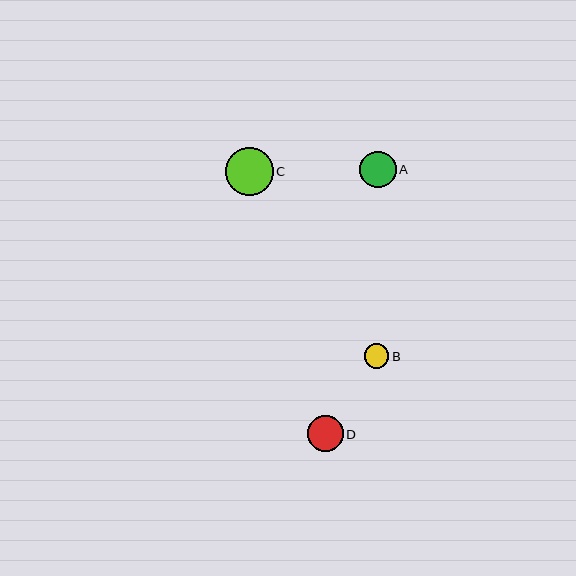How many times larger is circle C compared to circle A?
Circle C is approximately 1.3 times the size of circle A.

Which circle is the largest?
Circle C is the largest with a size of approximately 48 pixels.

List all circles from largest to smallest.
From largest to smallest: C, A, D, B.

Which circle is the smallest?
Circle B is the smallest with a size of approximately 25 pixels.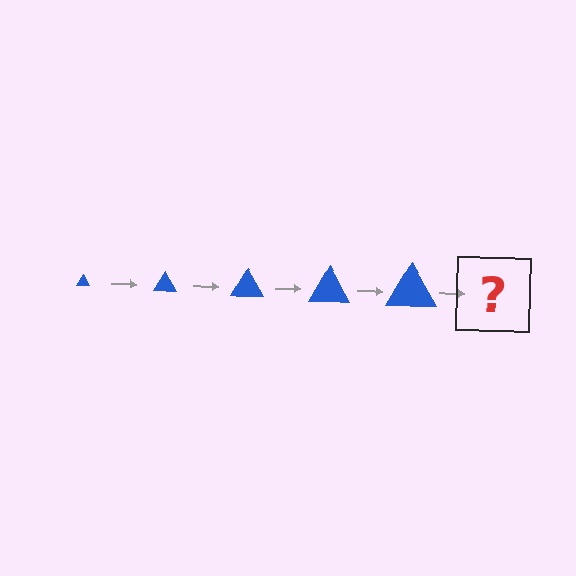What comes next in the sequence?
The next element should be a blue triangle, larger than the previous one.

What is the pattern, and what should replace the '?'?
The pattern is that the triangle gets progressively larger each step. The '?' should be a blue triangle, larger than the previous one.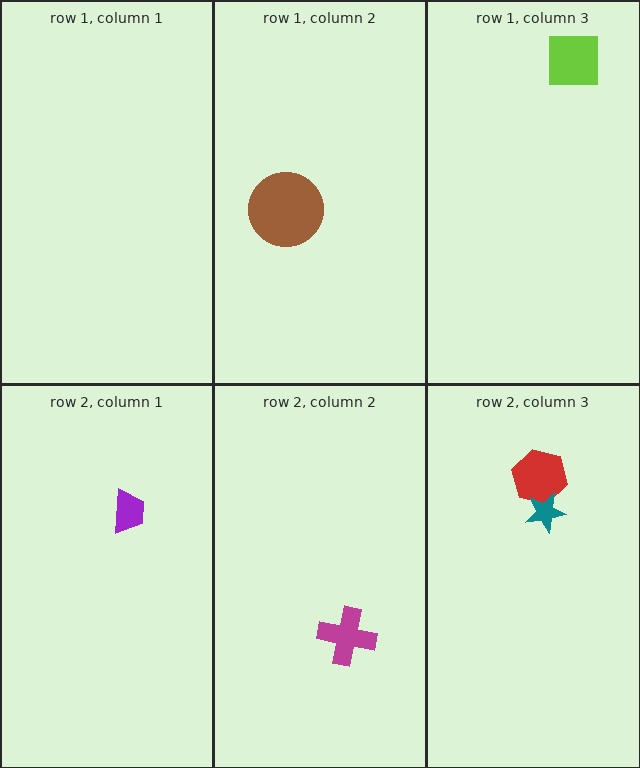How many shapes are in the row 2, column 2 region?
1.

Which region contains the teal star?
The row 2, column 3 region.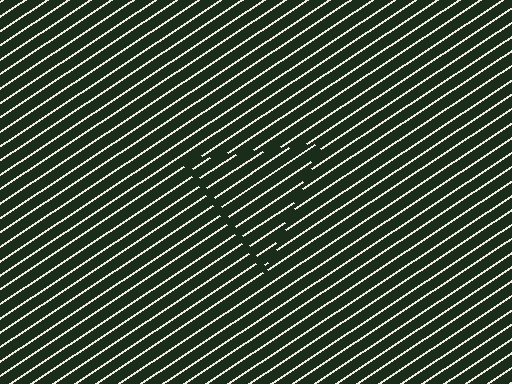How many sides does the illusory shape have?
3 sides — the line-ends trace a triangle.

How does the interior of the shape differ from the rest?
The interior of the shape contains the same grating, shifted by half a period — the contour is defined by the phase discontinuity where line-ends from the inner and outer gratings abut.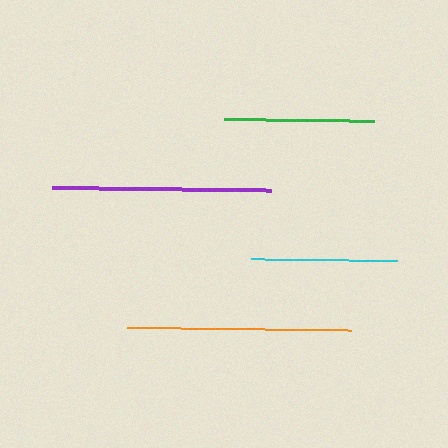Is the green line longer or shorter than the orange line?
The orange line is longer than the green line.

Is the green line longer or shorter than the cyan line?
The green line is longer than the cyan line.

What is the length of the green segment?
The green segment is approximately 149 pixels long.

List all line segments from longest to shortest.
From longest to shortest: orange, purple, green, cyan.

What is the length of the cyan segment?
The cyan segment is approximately 146 pixels long.